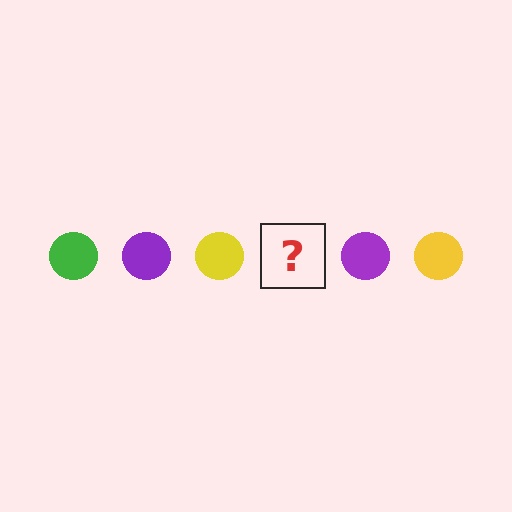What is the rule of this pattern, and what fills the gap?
The rule is that the pattern cycles through green, purple, yellow circles. The gap should be filled with a green circle.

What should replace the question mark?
The question mark should be replaced with a green circle.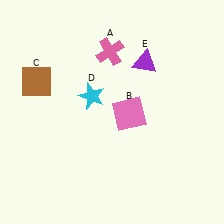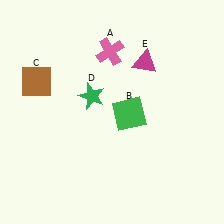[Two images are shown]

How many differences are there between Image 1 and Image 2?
There are 3 differences between the two images.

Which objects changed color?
B changed from pink to green. D changed from cyan to green. E changed from purple to magenta.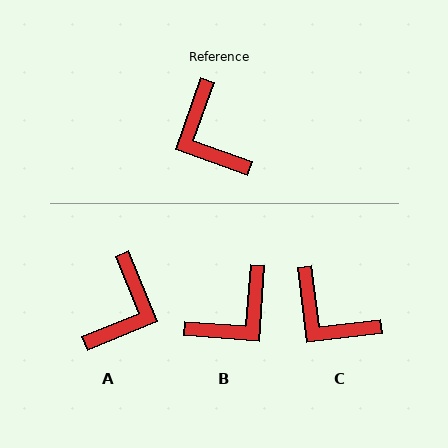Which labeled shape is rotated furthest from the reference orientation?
A, about 132 degrees away.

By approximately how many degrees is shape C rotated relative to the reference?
Approximately 26 degrees counter-clockwise.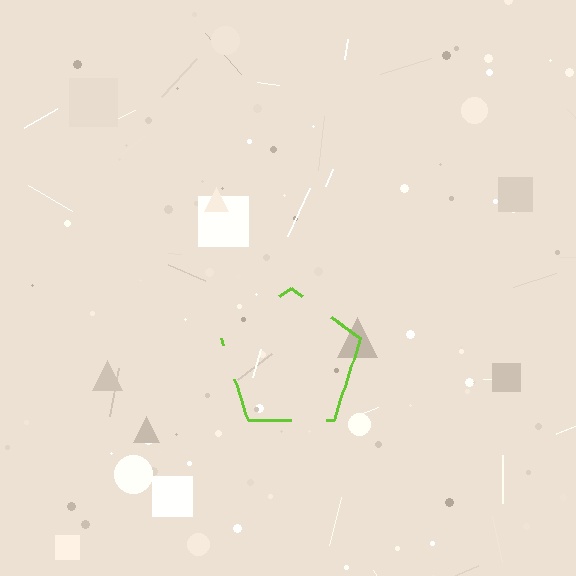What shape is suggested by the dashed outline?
The dashed outline suggests a pentagon.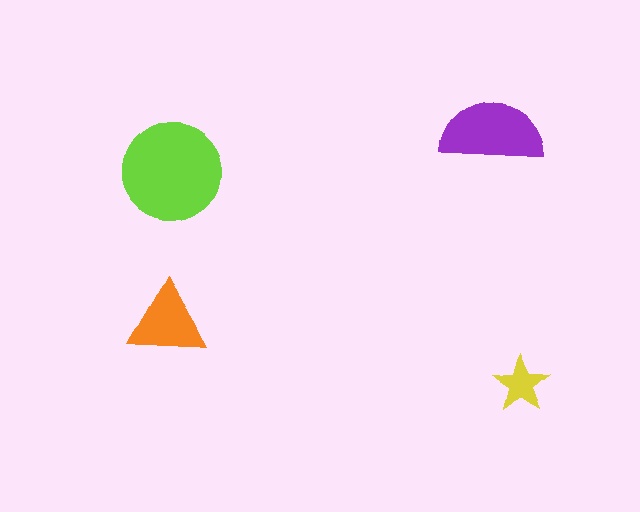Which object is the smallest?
The yellow star.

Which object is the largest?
The lime circle.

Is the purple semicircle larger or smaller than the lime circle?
Smaller.